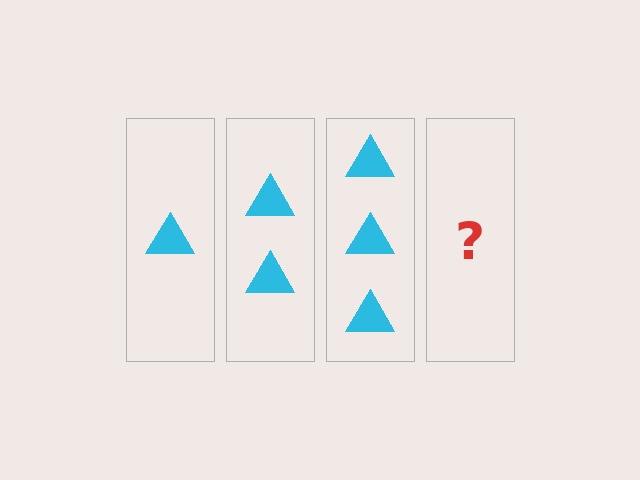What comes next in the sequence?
The next element should be 4 triangles.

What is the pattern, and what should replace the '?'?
The pattern is that each step adds one more triangle. The '?' should be 4 triangles.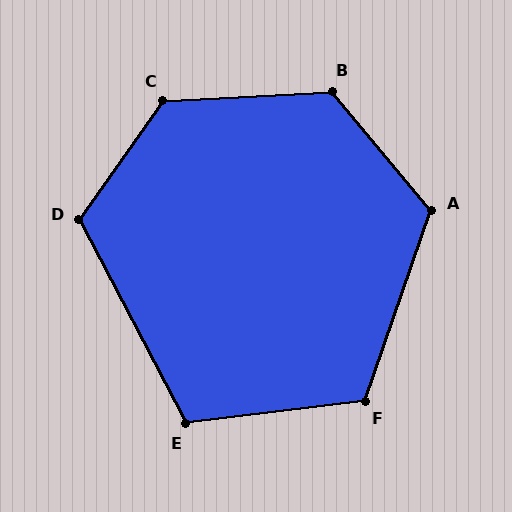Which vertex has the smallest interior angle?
E, at approximately 111 degrees.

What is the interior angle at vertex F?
Approximately 116 degrees (obtuse).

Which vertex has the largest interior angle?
C, at approximately 128 degrees.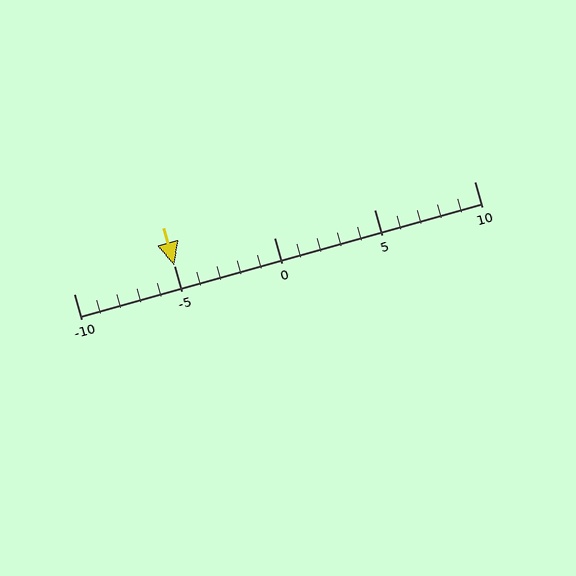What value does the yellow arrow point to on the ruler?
The yellow arrow points to approximately -5.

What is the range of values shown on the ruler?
The ruler shows values from -10 to 10.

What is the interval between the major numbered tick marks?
The major tick marks are spaced 5 units apart.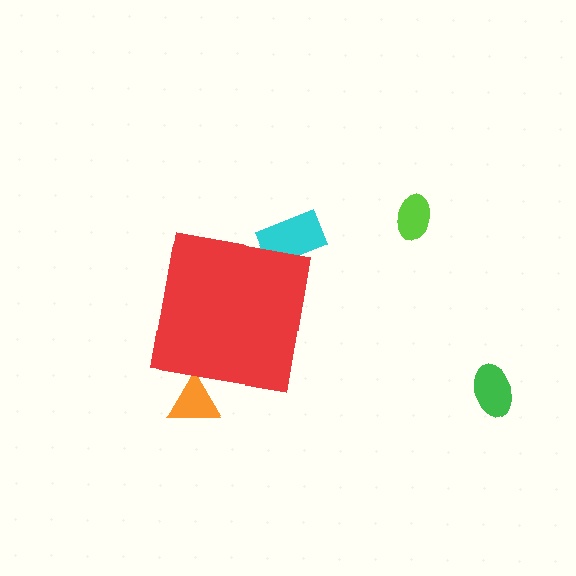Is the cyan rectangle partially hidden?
Yes, the cyan rectangle is partially hidden behind the red square.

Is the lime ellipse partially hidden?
No, the lime ellipse is fully visible.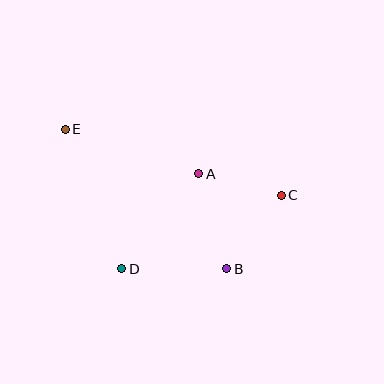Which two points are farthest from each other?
Points C and E are farthest from each other.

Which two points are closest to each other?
Points A and C are closest to each other.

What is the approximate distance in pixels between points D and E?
The distance between D and E is approximately 150 pixels.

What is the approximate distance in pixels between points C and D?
The distance between C and D is approximately 175 pixels.